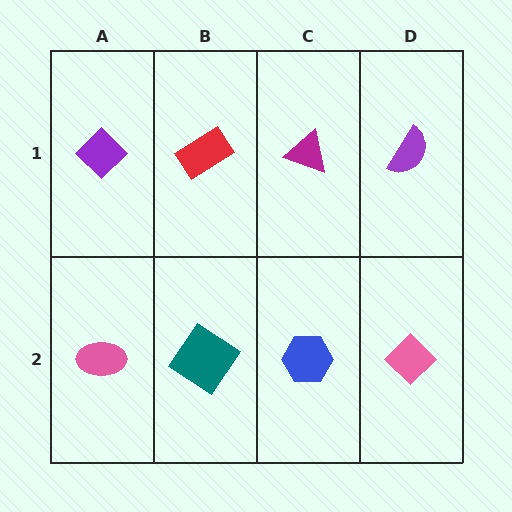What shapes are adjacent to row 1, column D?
A pink diamond (row 2, column D), a magenta triangle (row 1, column C).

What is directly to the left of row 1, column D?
A magenta triangle.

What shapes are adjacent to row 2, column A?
A purple diamond (row 1, column A), a teal diamond (row 2, column B).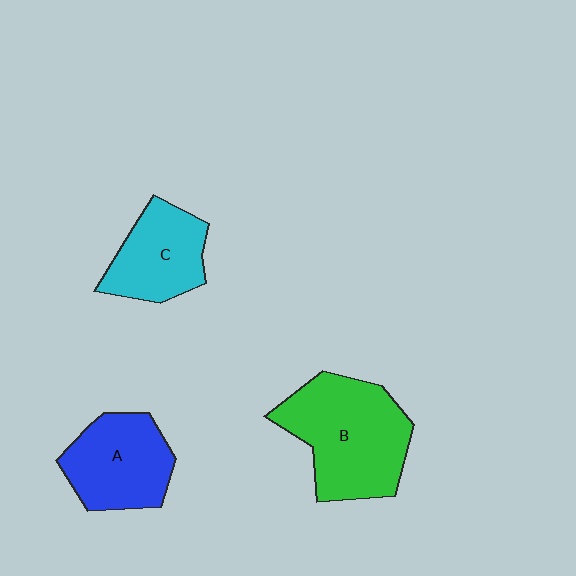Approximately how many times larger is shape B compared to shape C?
Approximately 1.6 times.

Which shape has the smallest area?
Shape C (cyan).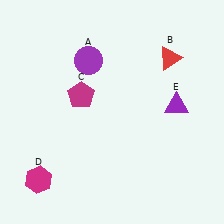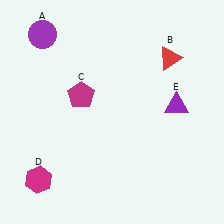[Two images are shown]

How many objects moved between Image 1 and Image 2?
1 object moved between the two images.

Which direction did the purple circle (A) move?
The purple circle (A) moved left.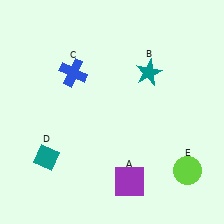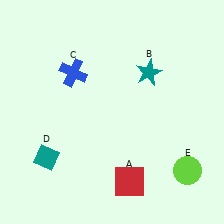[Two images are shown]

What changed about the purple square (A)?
In Image 1, A is purple. In Image 2, it changed to red.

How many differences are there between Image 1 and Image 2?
There is 1 difference between the two images.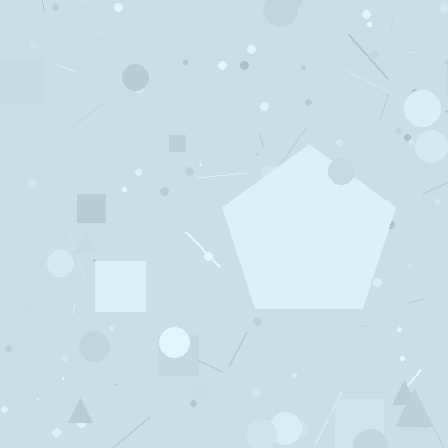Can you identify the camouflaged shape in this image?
The camouflaged shape is a pentagon.